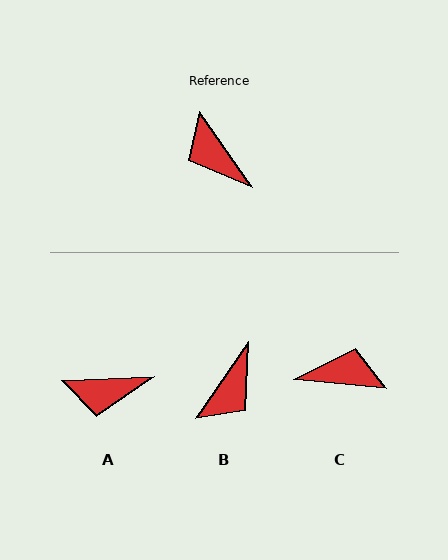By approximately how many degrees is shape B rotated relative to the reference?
Approximately 110 degrees counter-clockwise.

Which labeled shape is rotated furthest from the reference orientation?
C, about 131 degrees away.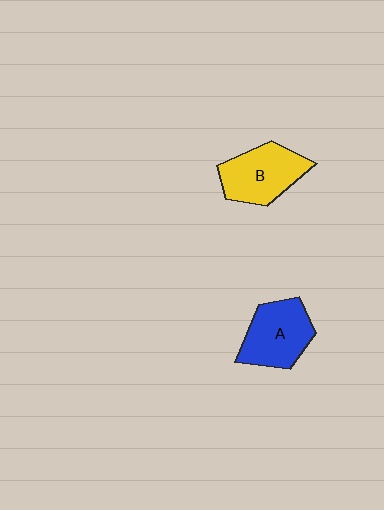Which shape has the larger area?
Shape B (yellow).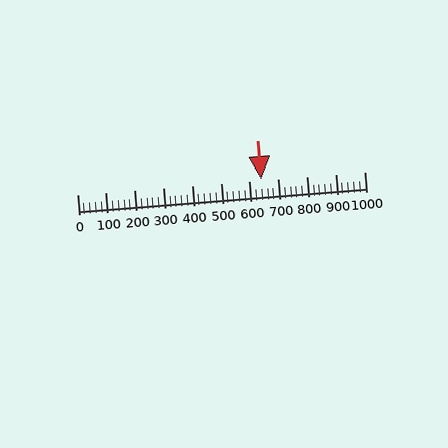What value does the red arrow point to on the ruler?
The red arrow points to approximately 640.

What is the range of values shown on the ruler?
The ruler shows values from 0 to 1000.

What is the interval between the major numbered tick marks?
The major tick marks are spaced 100 units apart.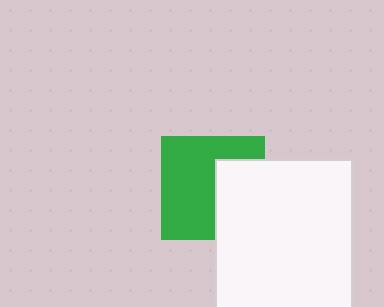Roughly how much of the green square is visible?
About half of it is visible (roughly 63%).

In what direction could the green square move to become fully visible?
The green square could move left. That would shift it out from behind the white rectangle entirely.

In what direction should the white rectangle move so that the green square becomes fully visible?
The white rectangle should move right. That is the shortest direction to clear the overlap and leave the green square fully visible.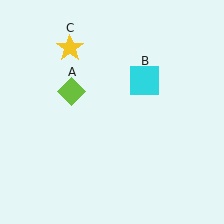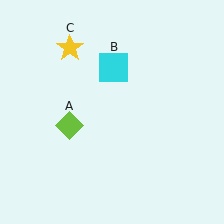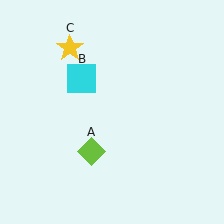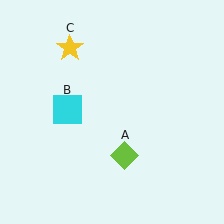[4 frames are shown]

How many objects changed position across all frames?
2 objects changed position: lime diamond (object A), cyan square (object B).